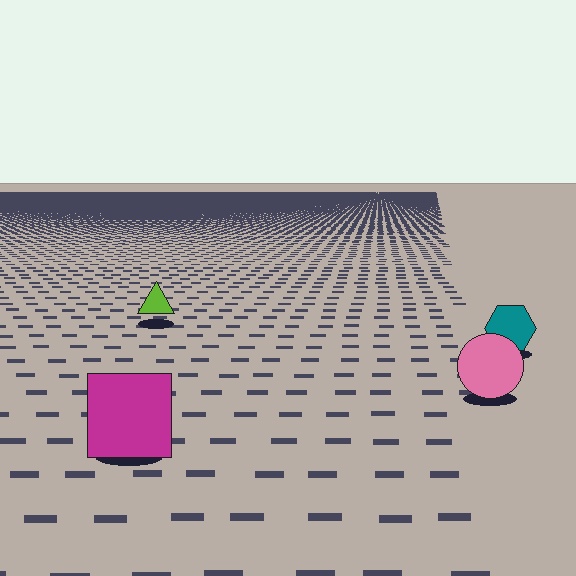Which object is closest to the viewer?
The magenta square is closest. The texture marks near it are larger and more spread out.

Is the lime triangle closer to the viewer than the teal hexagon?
No. The teal hexagon is closer — you can tell from the texture gradient: the ground texture is coarser near it.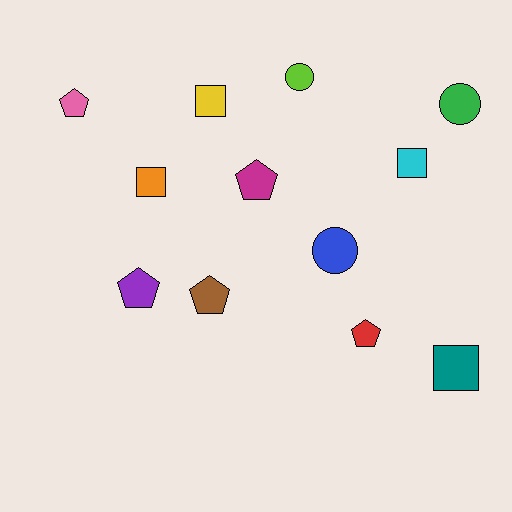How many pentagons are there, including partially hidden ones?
There are 5 pentagons.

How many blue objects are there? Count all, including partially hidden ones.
There is 1 blue object.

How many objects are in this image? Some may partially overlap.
There are 12 objects.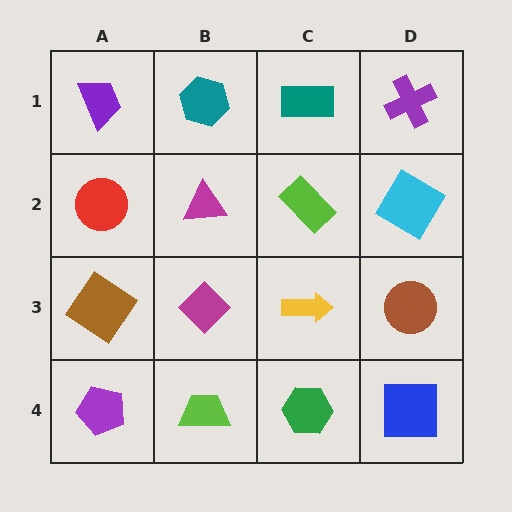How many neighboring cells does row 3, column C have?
4.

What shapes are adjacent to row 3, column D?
A cyan diamond (row 2, column D), a blue square (row 4, column D), a yellow arrow (row 3, column C).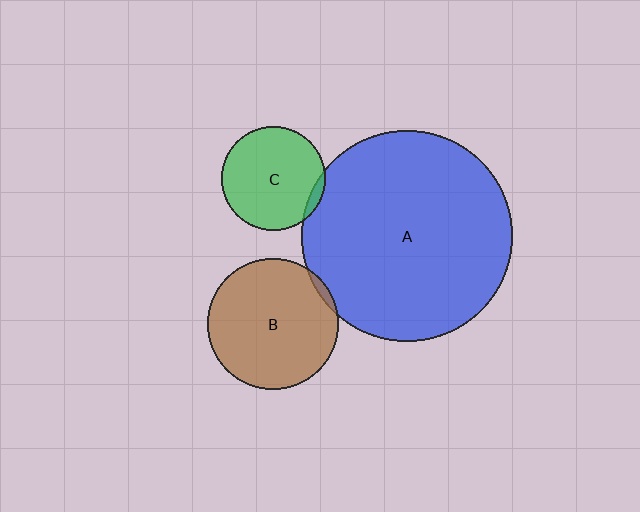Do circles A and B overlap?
Yes.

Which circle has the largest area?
Circle A (blue).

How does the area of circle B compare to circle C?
Approximately 1.6 times.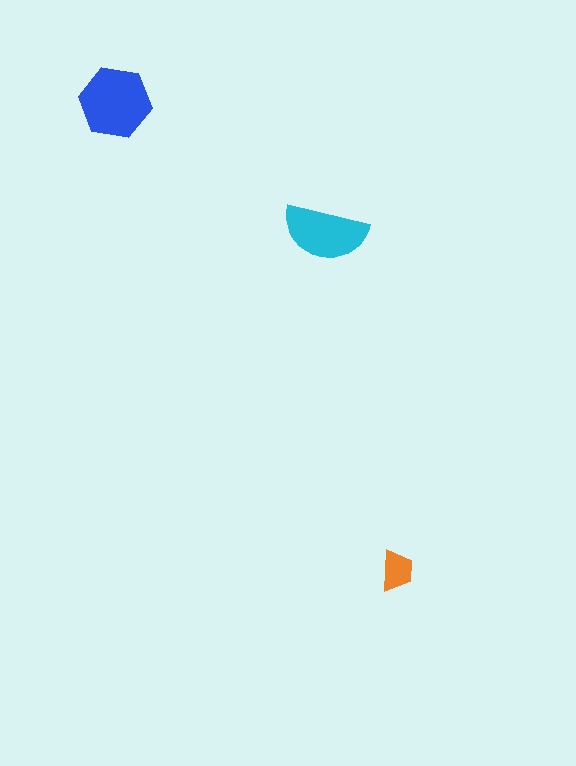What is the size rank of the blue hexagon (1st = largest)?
1st.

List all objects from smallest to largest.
The orange trapezoid, the cyan semicircle, the blue hexagon.